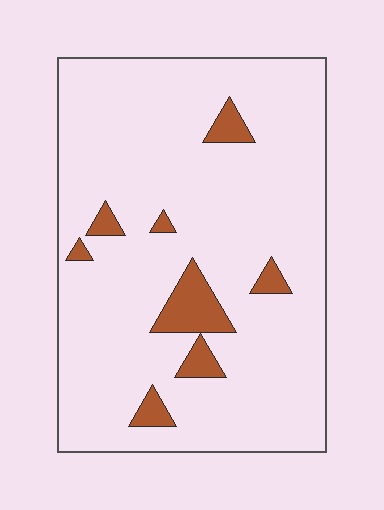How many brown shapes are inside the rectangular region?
8.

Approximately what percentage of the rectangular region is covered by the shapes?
Approximately 10%.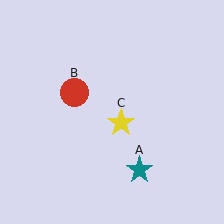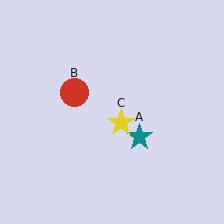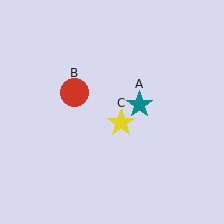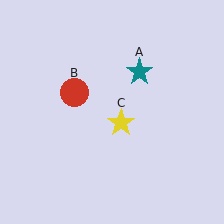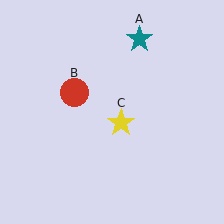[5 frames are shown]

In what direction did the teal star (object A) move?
The teal star (object A) moved up.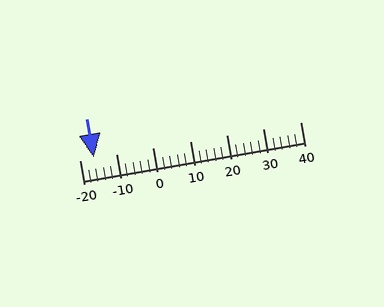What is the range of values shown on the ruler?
The ruler shows values from -20 to 40.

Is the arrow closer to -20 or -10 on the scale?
The arrow is closer to -20.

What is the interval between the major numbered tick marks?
The major tick marks are spaced 10 units apart.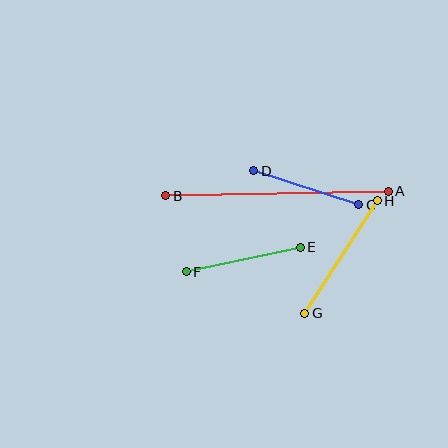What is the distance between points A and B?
The distance is approximately 222 pixels.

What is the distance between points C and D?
The distance is approximately 111 pixels.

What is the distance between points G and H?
The distance is approximately 134 pixels.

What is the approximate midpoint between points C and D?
The midpoint is at approximately (306, 188) pixels.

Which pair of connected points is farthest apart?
Points A and B are farthest apart.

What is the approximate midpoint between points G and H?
The midpoint is at approximately (341, 257) pixels.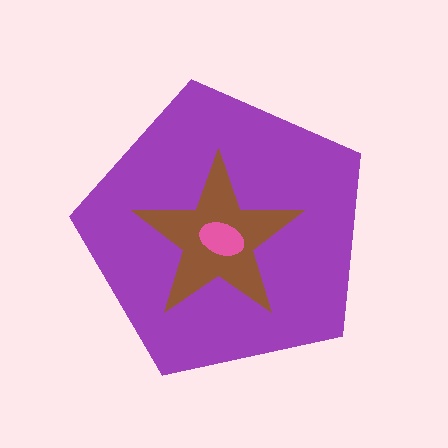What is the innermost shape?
The pink ellipse.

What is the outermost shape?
The purple pentagon.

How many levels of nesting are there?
3.